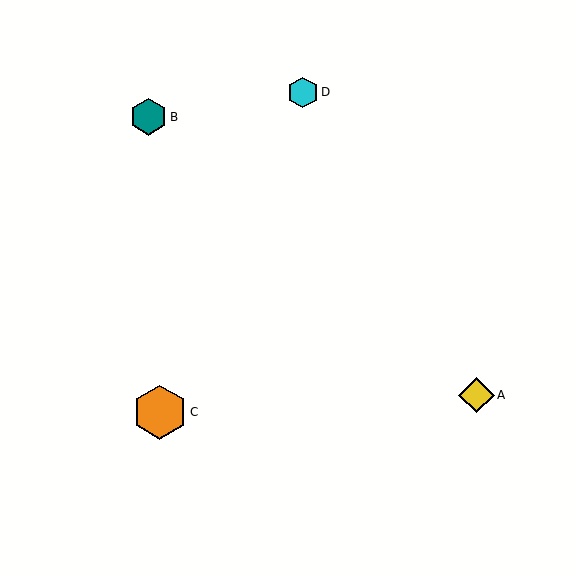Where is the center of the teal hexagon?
The center of the teal hexagon is at (148, 117).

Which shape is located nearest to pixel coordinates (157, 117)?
The teal hexagon (labeled B) at (148, 117) is nearest to that location.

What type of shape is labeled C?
Shape C is an orange hexagon.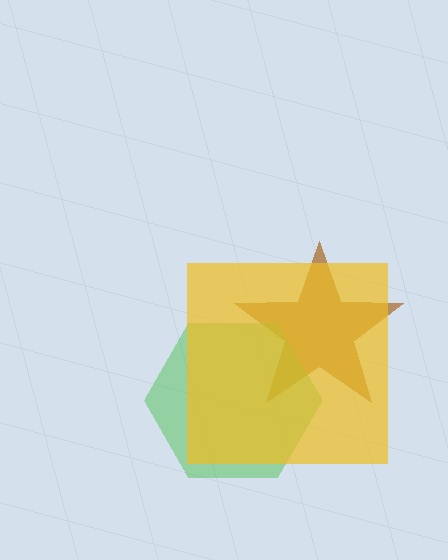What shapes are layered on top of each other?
The layered shapes are: a brown star, a green hexagon, a yellow square.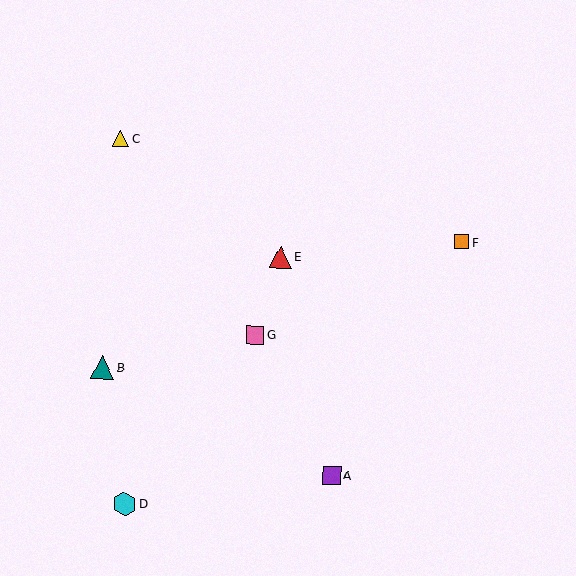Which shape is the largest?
The cyan hexagon (labeled D) is the largest.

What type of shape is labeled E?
Shape E is a red triangle.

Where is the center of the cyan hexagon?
The center of the cyan hexagon is at (125, 504).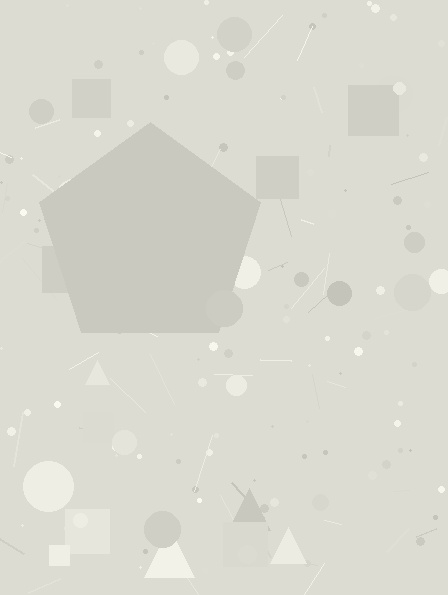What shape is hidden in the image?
A pentagon is hidden in the image.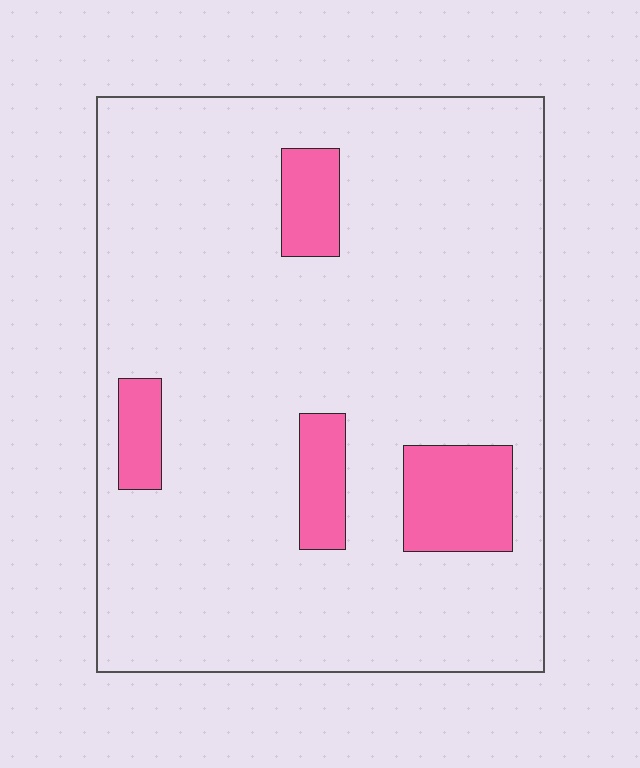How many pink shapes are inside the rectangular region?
4.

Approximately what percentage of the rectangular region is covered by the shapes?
Approximately 10%.